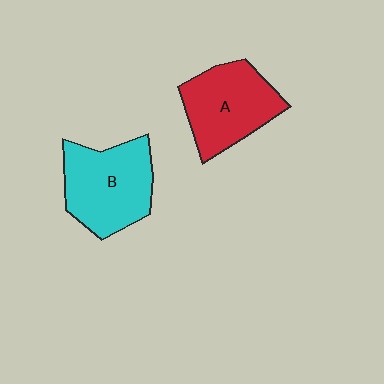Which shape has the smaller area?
Shape A (red).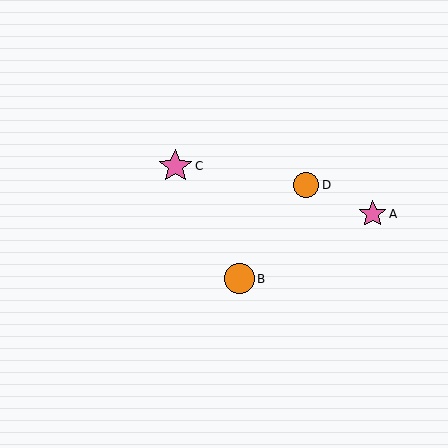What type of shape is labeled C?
Shape C is a pink star.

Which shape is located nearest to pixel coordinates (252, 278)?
The orange circle (labeled B) at (239, 279) is nearest to that location.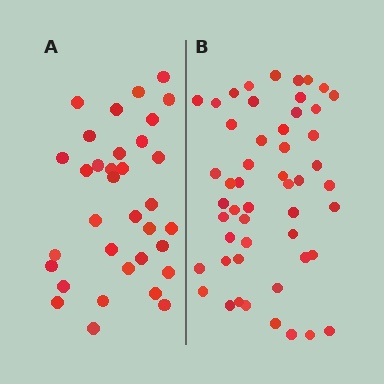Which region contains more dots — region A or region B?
Region B (the right region) has more dots.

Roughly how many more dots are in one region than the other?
Region B has approximately 15 more dots than region A.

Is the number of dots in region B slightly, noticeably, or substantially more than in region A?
Region B has substantially more. The ratio is roughly 1.5 to 1.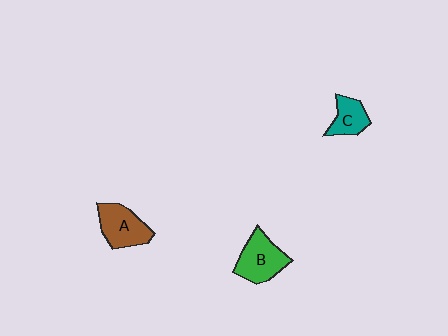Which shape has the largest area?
Shape B (green).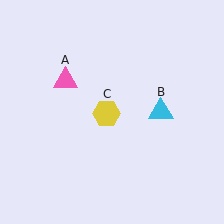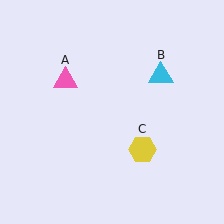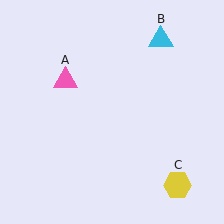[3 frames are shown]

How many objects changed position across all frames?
2 objects changed position: cyan triangle (object B), yellow hexagon (object C).